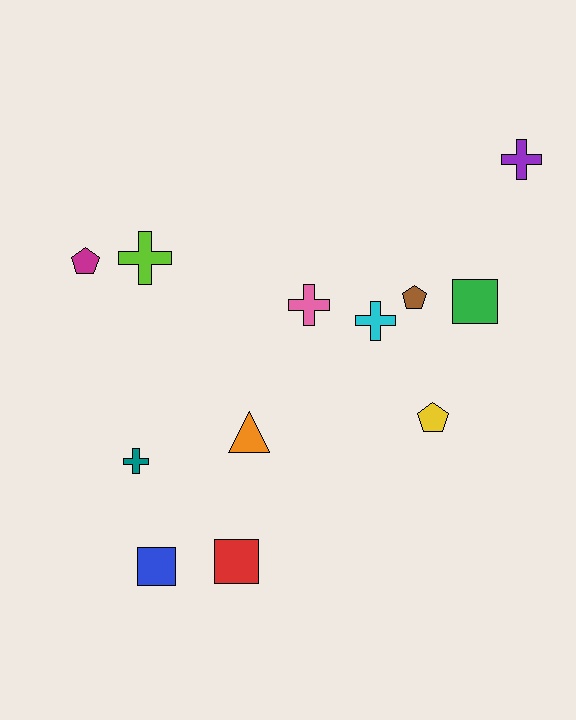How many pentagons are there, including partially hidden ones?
There are 3 pentagons.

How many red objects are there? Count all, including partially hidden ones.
There is 1 red object.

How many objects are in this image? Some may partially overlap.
There are 12 objects.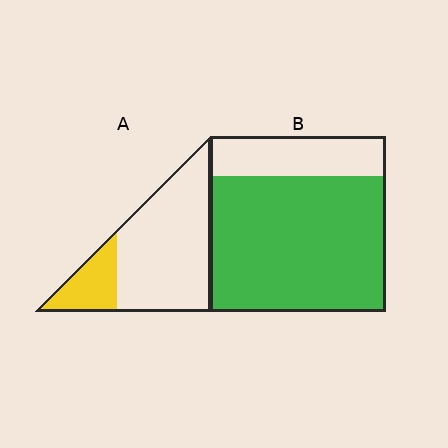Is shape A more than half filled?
No.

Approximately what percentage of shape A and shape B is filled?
A is approximately 20% and B is approximately 75%.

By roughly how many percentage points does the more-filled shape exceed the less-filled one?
By roughly 55 percentage points (B over A).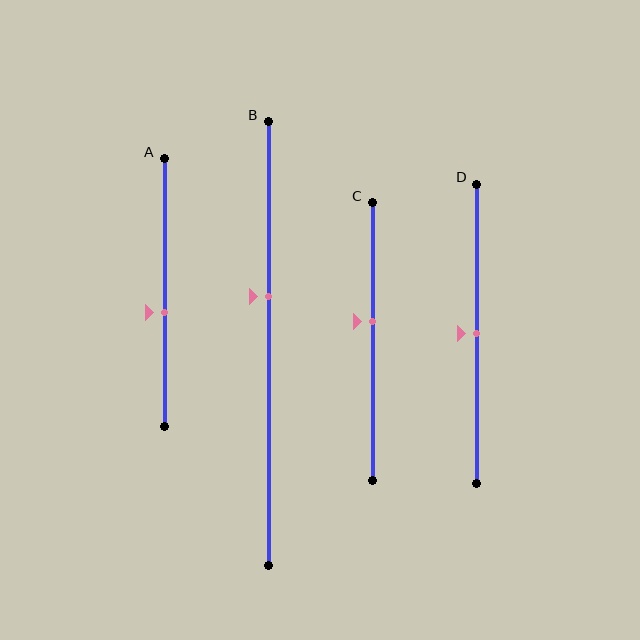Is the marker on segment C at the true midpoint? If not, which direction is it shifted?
No, the marker on segment C is shifted upward by about 7% of the segment length.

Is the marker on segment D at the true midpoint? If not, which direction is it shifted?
Yes, the marker on segment D is at the true midpoint.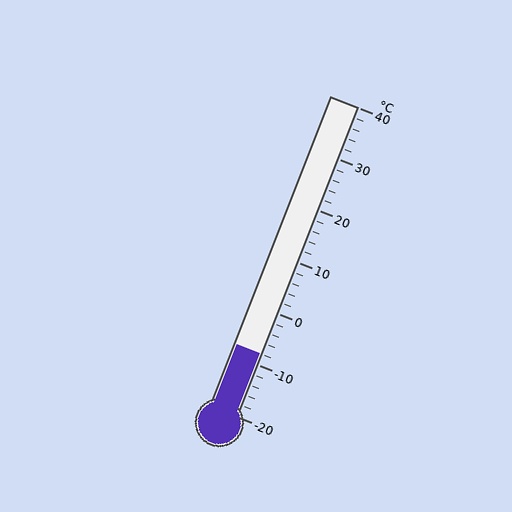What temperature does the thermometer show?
The thermometer shows approximately -8°C.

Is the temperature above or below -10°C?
The temperature is above -10°C.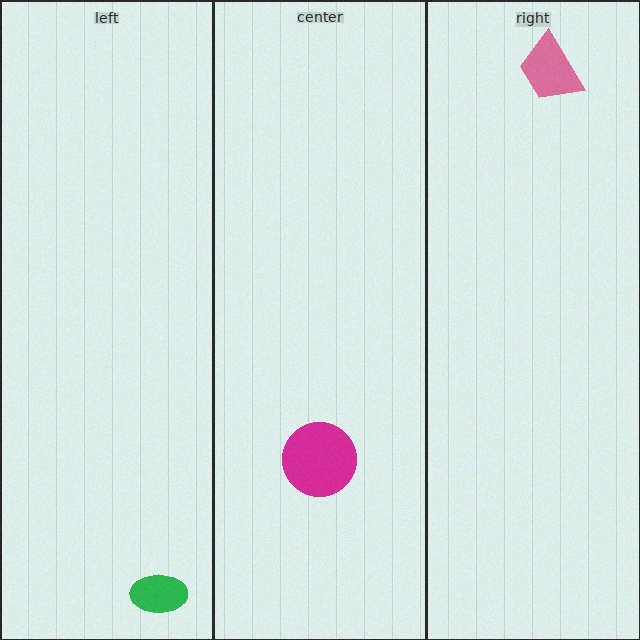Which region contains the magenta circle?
The center region.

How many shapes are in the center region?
1.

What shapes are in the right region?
The pink trapezoid.